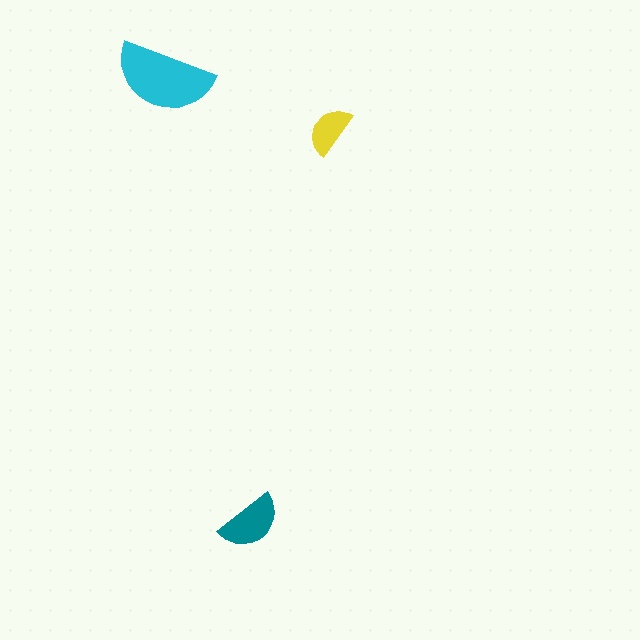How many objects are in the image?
There are 3 objects in the image.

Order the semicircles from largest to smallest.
the cyan one, the teal one, the yellow one.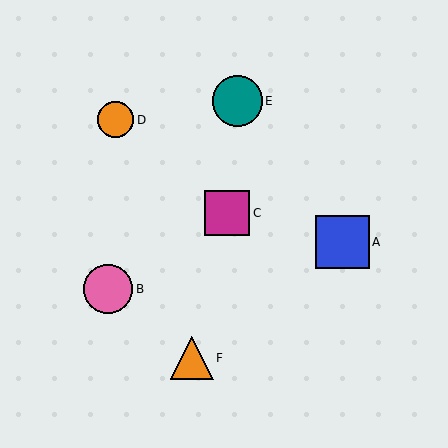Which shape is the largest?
The blue square (labeled A) is the largest.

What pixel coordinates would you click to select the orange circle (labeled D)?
Click at (116, 120) to select the orange circle D.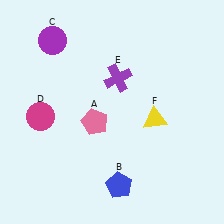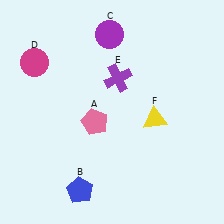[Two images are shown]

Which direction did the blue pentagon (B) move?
The blue pentagon (B) moved left.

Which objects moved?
The objects that moved are: the blue pentagon (B), the purple circle (C), the magenta circle (D).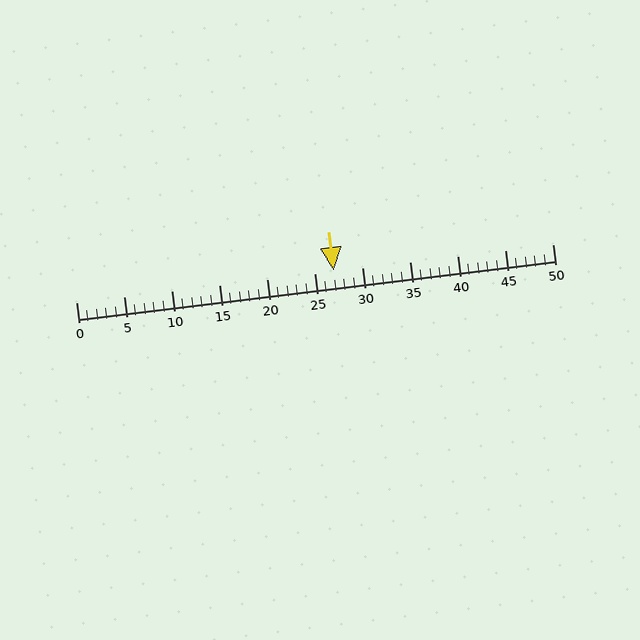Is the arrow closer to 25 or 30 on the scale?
The arrow is closer to 25.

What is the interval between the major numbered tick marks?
The major tick marks are spaced 5 units apart.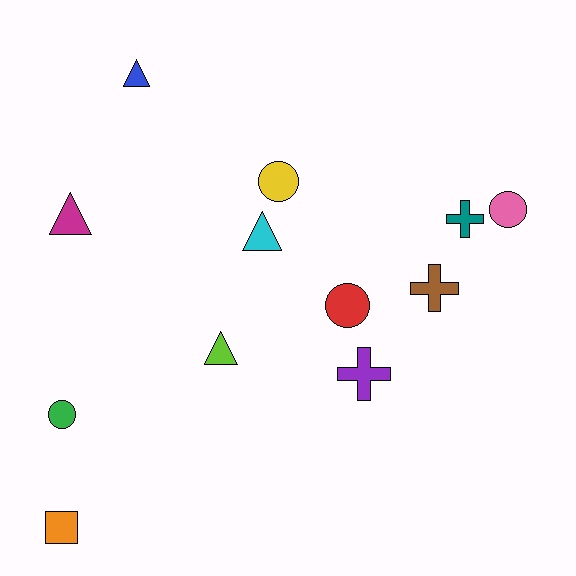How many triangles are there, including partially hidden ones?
There are 4 triangles.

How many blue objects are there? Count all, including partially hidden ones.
There is 1 blue object.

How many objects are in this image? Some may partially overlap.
There are 12 objects.